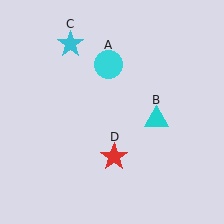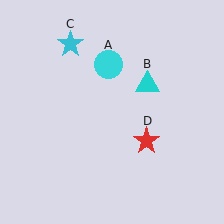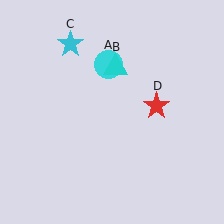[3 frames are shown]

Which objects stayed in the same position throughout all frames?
Cyan circle (object A) and cyan star (object C) remained stationary.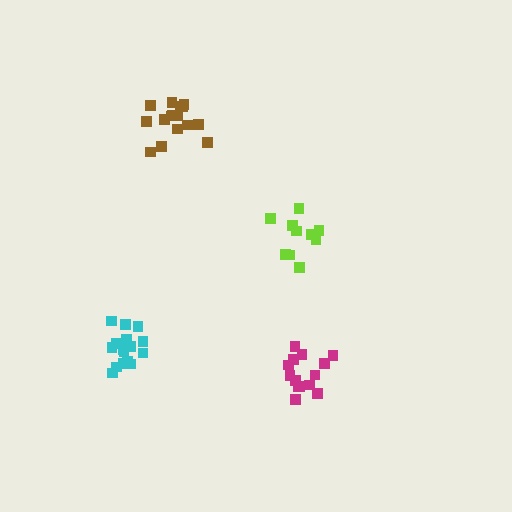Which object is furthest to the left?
The cyan cluster is leftmost.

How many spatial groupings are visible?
There are 4 spatial groupings.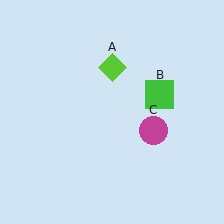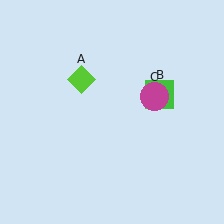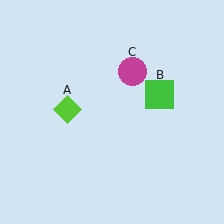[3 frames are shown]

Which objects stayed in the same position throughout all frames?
Green square (object B) remained stationary.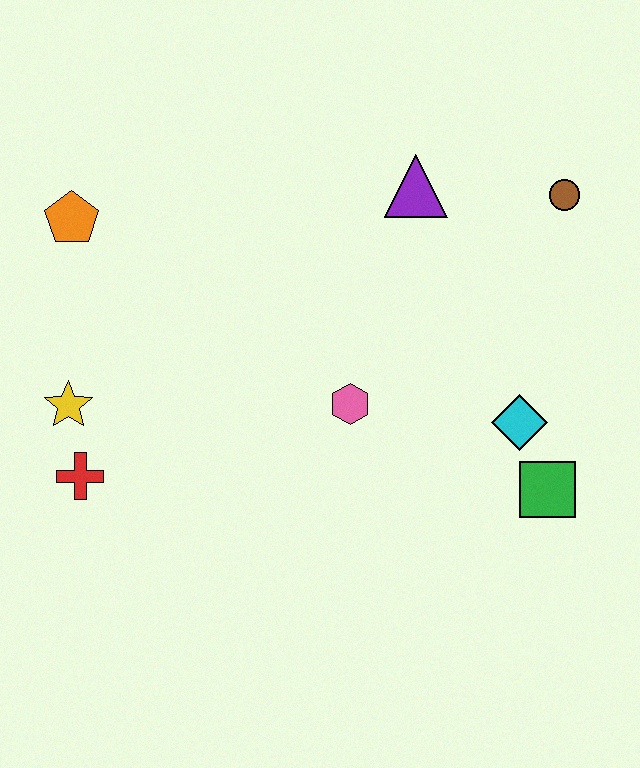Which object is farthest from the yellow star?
The brown circle is farthest from the yellow star.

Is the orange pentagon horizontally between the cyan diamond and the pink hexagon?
No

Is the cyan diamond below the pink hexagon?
Yes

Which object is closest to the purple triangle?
The brown circle is closest to the purple triangle.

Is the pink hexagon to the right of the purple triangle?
No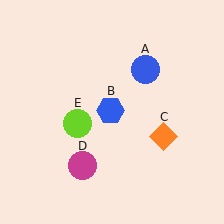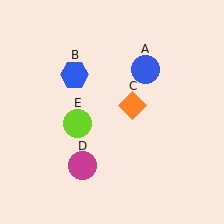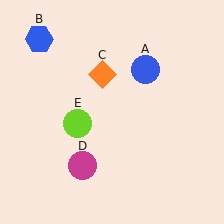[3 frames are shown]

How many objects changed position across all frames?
2 objects changed position: blue hexagon (object B), orange diamond (object C).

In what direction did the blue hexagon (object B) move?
The blue hexagon (object B) moved up and to the left.